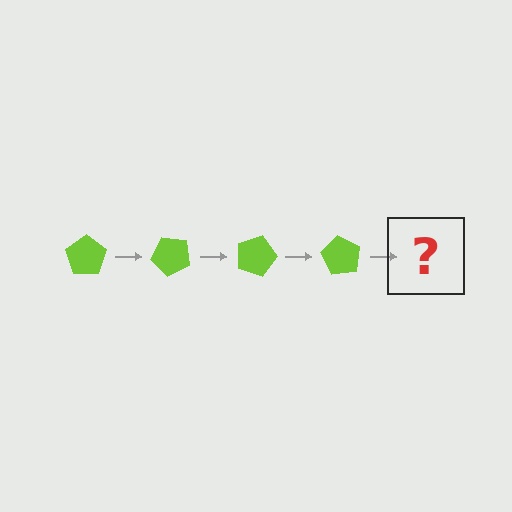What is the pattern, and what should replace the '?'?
The pattern is that the pentagon rotates 45 degrees each step. The '?' should be a lime pentagon rotated 180 degrees.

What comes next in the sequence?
The next element should be a lime pentagon rotated 180 degrees.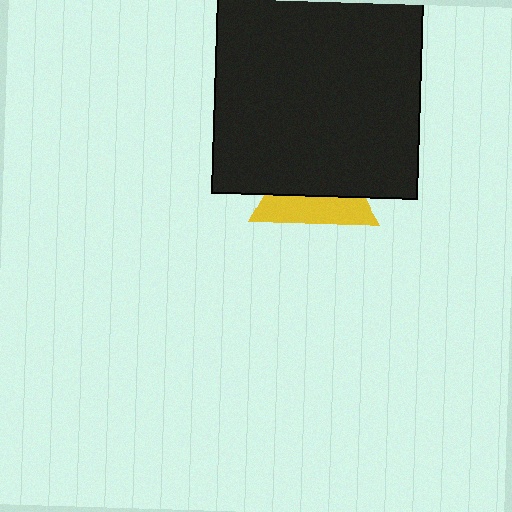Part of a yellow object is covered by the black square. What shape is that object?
It is a triangle.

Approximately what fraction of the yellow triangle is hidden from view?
Roughly 60% of the yellow triangle is hidden behind the black square.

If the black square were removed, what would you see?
You would see the complete yellow triangle.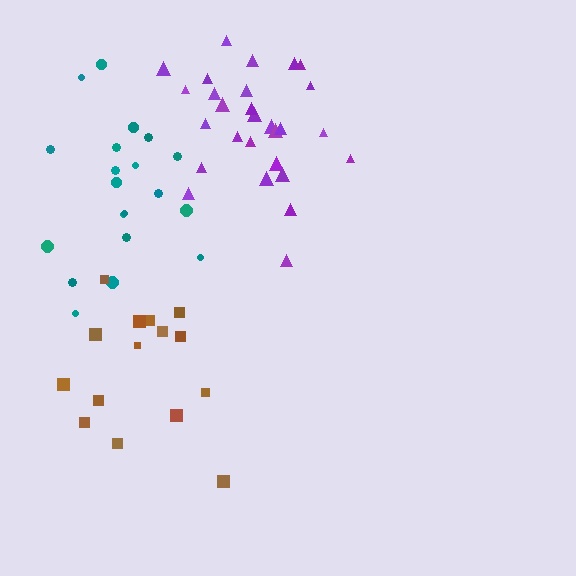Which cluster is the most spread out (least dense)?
Brown.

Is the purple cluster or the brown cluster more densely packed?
Purple.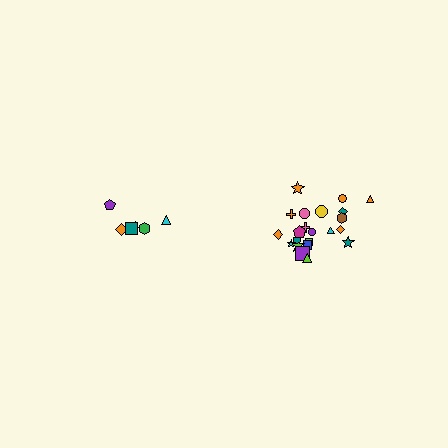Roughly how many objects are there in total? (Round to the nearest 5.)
Roughly 30 objects in total.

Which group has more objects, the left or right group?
The right group.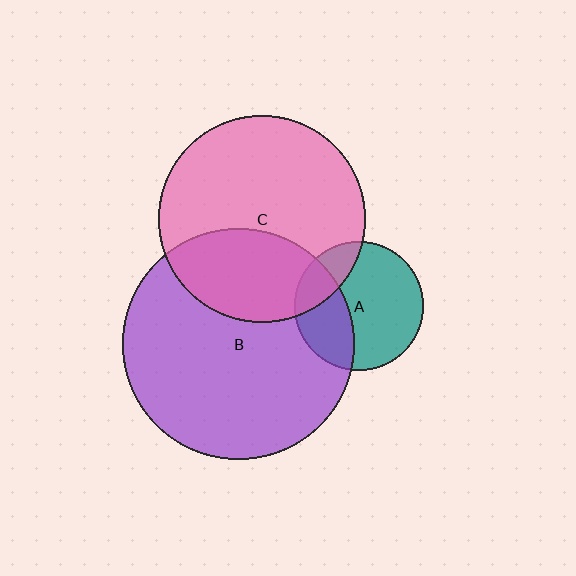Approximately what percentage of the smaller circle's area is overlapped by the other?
Approximately 35%.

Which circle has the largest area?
Circle B (purple).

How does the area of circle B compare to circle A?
Approximately 3.2 times.